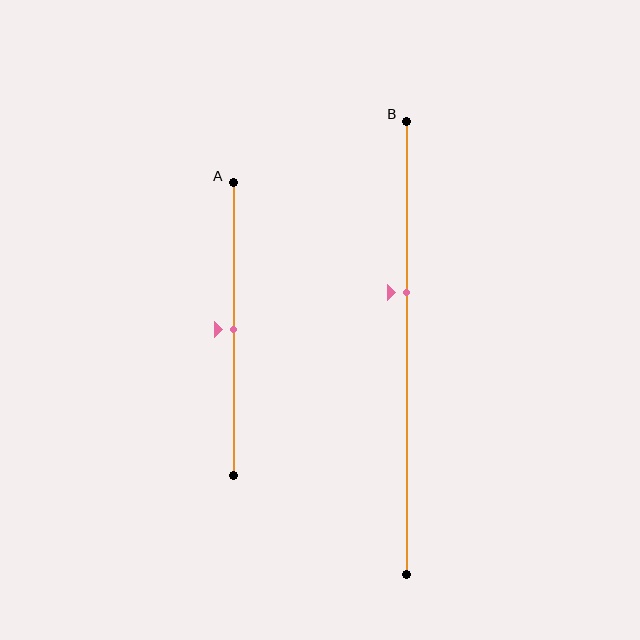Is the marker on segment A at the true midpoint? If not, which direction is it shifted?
Yes, the marker on segment A is at the true midpoint.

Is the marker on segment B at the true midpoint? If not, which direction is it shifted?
No, the marker on segment B is shifted upward by about 12% of the segment length.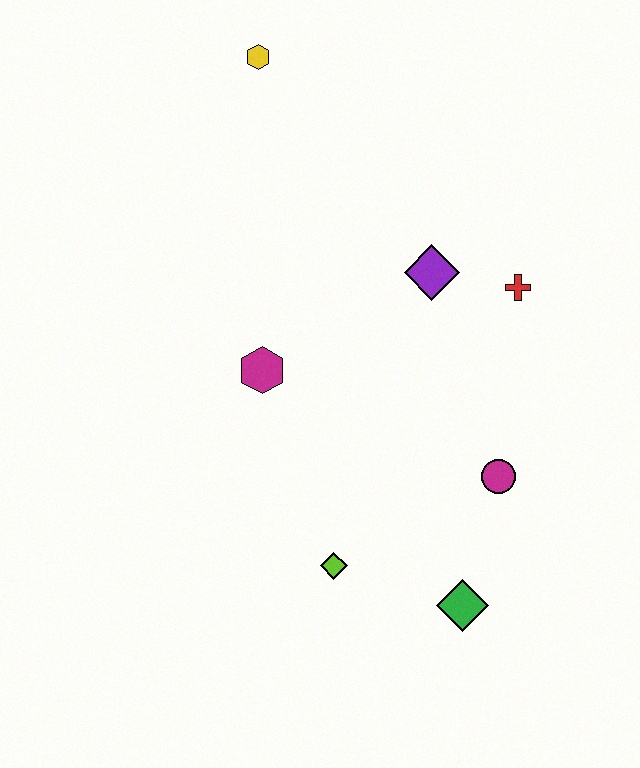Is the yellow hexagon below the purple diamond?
No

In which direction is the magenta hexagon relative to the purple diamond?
The magenta hexagon is to the left of the purple diamond.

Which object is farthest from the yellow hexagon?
The green diamond is farthest from the yellow hexagon.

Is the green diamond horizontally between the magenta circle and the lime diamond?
Yes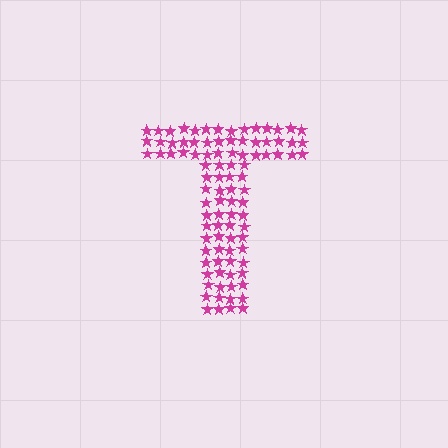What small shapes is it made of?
It is made of small stars.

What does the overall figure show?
The overall figure shows the letter T.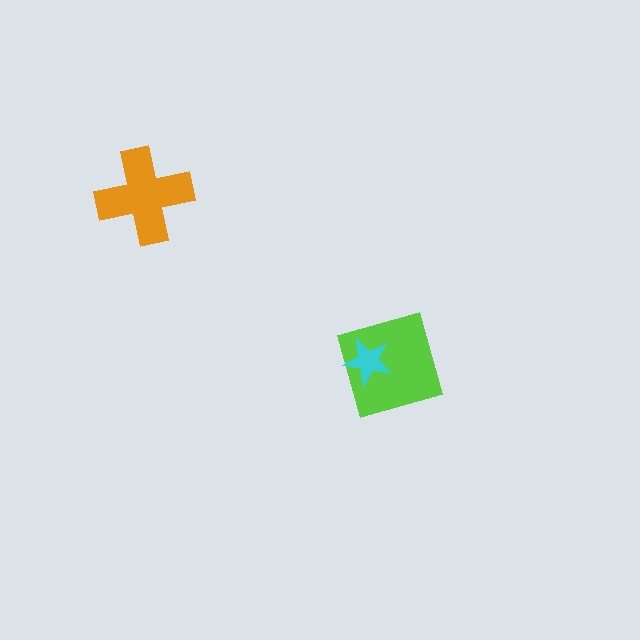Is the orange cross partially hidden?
No, no other shape covers it.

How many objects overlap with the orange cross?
0 objects overlap with the orange cross.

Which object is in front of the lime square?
The cyan star is in front of the lime square.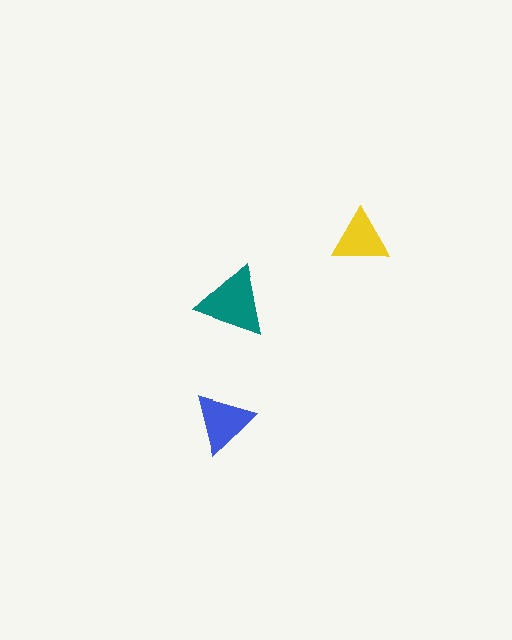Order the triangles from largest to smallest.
the teal one, the blue one, the yellow one.